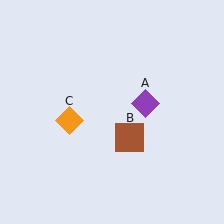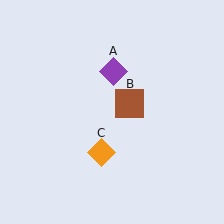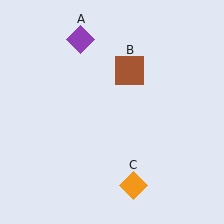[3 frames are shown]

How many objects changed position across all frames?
3 objects changed position: purple diamond (object A), brown square (object B), orange diamond (object C).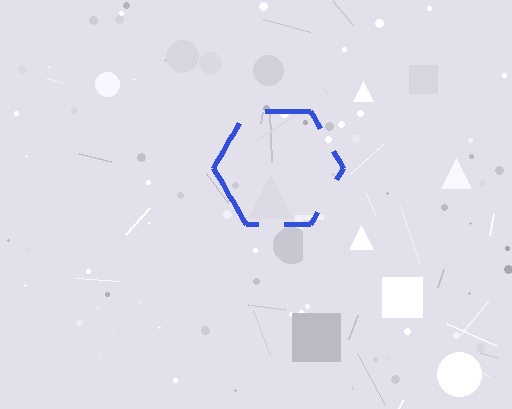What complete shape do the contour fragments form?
The contour fragments form a hexagon.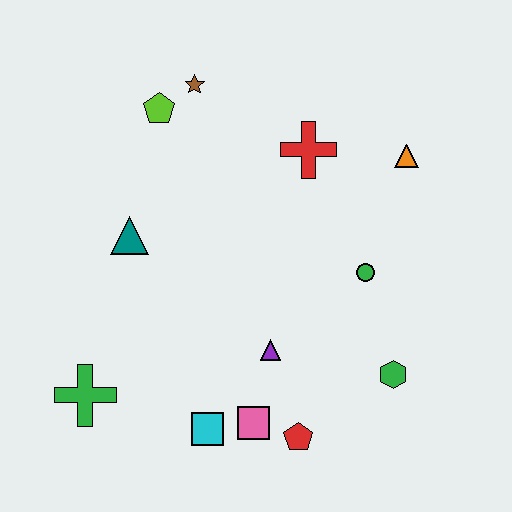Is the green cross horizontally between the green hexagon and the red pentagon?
No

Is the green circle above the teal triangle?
No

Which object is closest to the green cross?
The cyan square is closest to the green cross.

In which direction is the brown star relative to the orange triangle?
The brown star is to the left of the orange triangle.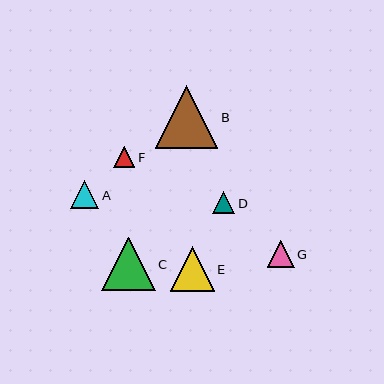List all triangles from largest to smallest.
From largest to smallest: B, C, E, A, G, D, F.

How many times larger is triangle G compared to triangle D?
Triangle G is approximately 1.2 times the size of triangle D.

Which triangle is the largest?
Triangle B is the largest with a size of approximately 63 pixels.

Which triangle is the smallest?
Triangle F is the smallest with a size of approximately 21 pixels.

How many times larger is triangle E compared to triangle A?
Triangle E is approximately 1.6 times the size of triangle A.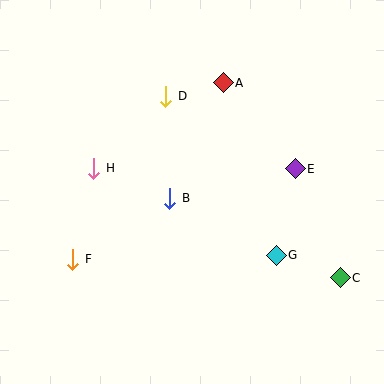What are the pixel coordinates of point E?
Point E is at (295, 169).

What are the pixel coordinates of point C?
Point C is at (340, 278).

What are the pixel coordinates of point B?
Point B is at (170, 198).